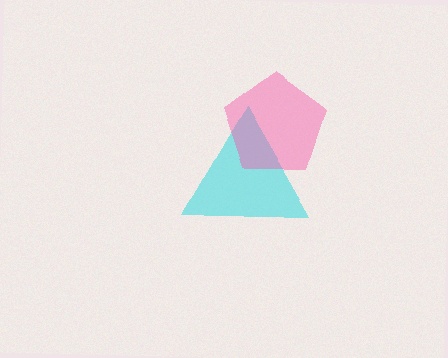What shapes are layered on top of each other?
The layered shapes are: a cyan triangle, a pink pentagon.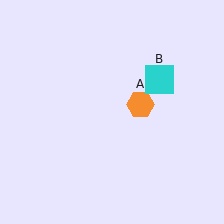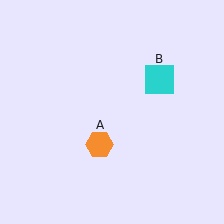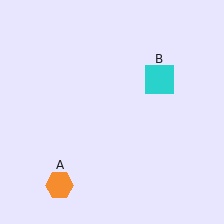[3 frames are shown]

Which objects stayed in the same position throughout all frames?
Cyan square (object B) remained stationary.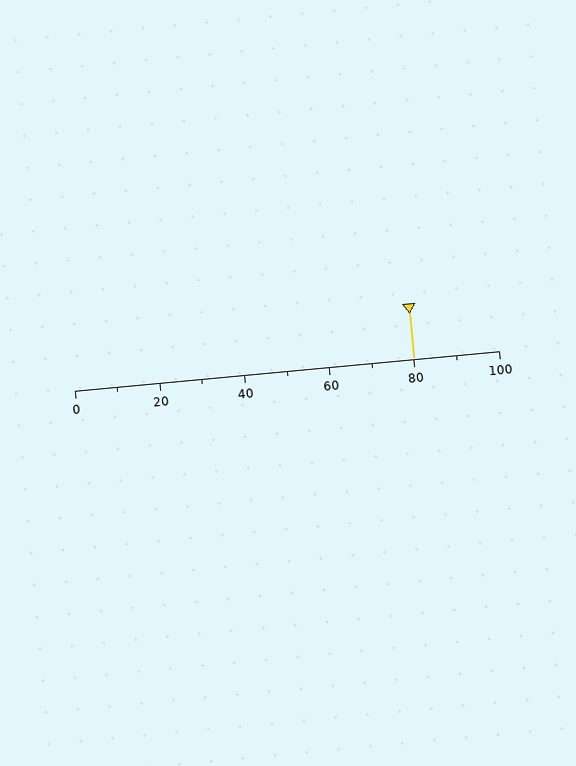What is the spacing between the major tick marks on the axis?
The major ticks are spaced 20 apart.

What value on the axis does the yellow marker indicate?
The marker indicates approximately 80.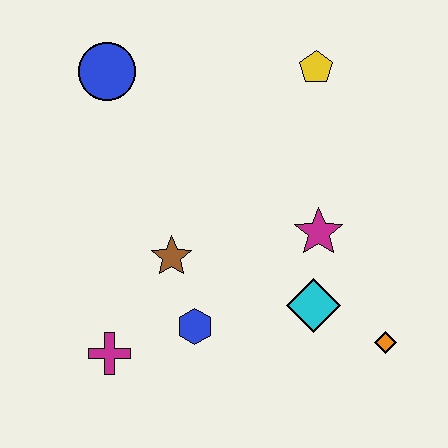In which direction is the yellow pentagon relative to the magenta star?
The yellow pentagon is above the magenta star.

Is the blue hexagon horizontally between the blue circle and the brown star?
No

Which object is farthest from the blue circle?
The orange diamond is farthest from the blue circle.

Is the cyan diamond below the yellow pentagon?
Yes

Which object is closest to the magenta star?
The cyan diamond is closest to the magenta star.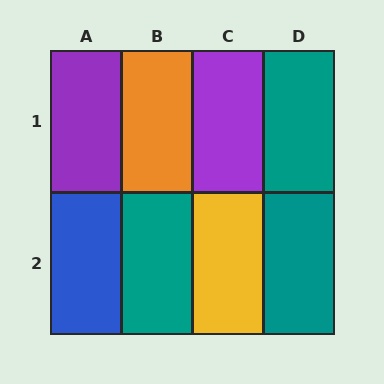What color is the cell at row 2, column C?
Yellow.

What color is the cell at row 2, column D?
Teal.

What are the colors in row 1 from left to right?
Purple, orange, purple, teal.